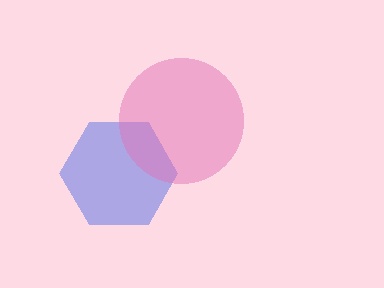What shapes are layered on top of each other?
The layered shapes are: a blue hexagon, a pink circle.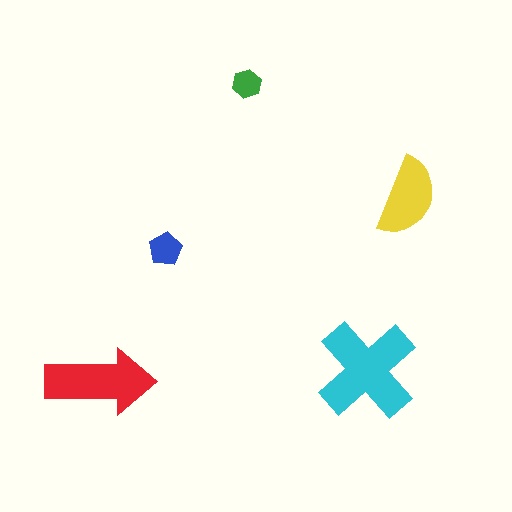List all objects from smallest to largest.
The green hexagon, the blue pentagon, the yellow semicircle, the red arrow, the cyan cross.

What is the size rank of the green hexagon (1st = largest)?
5th.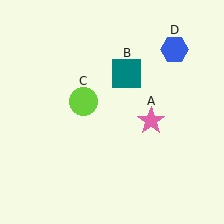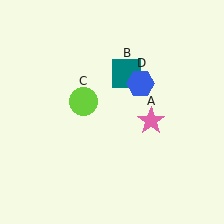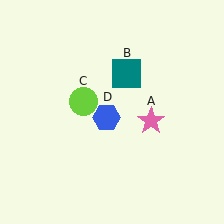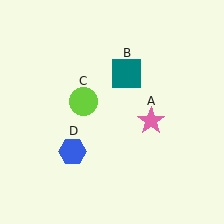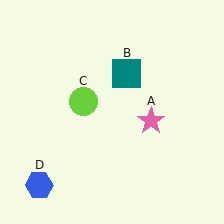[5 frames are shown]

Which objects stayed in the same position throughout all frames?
Pink star (object A) and teal square (object B) and lime circle (object C) remained stationary.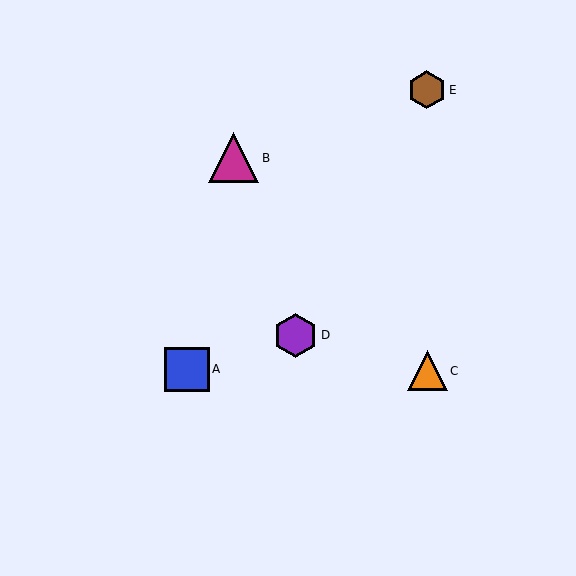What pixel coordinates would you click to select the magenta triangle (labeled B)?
Click at (234, 158) to select the magenta triangle B.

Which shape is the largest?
The magenta triangle (labeled B) is the largest.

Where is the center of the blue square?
The center of the blue square is at (187, 369).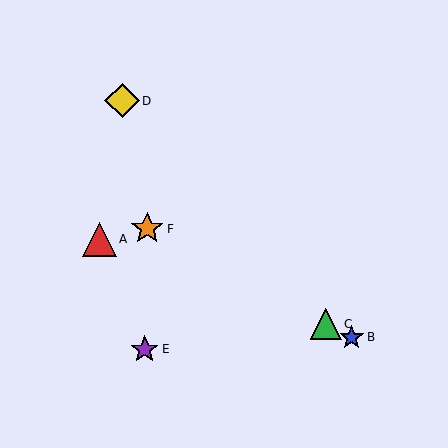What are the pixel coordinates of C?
Object C is at (326, 324).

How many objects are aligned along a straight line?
3 objects (B, C, F) are aligned along a straight line.